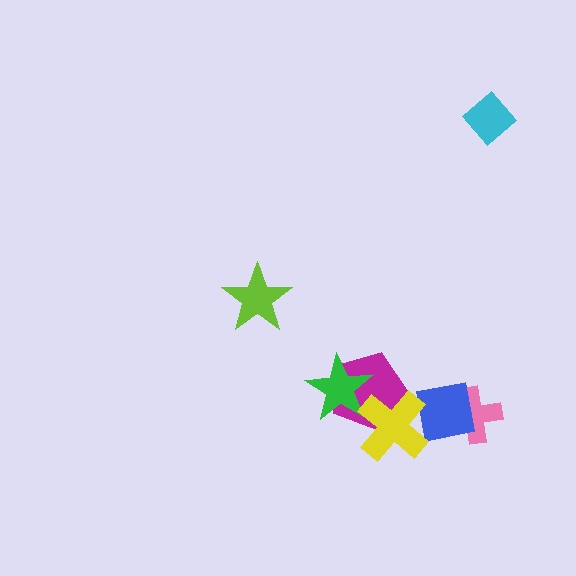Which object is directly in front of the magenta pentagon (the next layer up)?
The green star is directly in front of the magenta pentagon.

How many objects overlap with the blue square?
2 objects overlap with the blue square.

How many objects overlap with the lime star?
0 objects overlap with the lime star.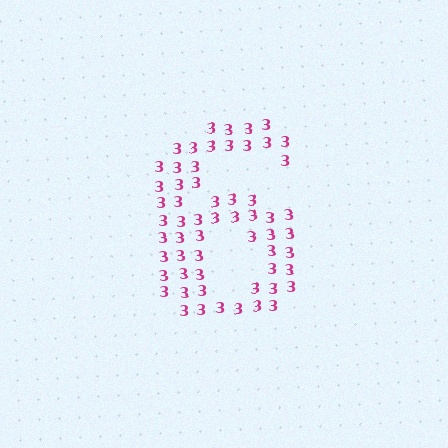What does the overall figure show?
The overall figure shows the digit 6.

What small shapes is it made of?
It is made of small digit 3's.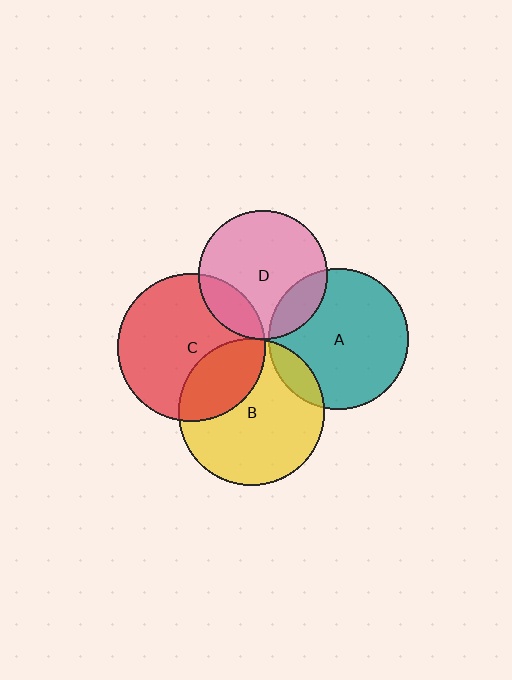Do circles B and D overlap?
Yes.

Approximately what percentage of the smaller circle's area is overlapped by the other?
Approximately 5%.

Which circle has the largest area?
Circle C (red).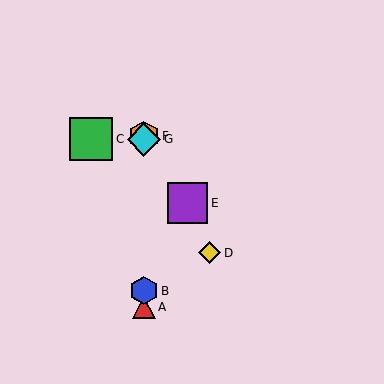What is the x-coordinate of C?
Object C is at x≈91.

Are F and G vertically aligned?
Yes, both are at x≈144.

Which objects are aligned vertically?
Objects A, B, F, G are aligned vertically.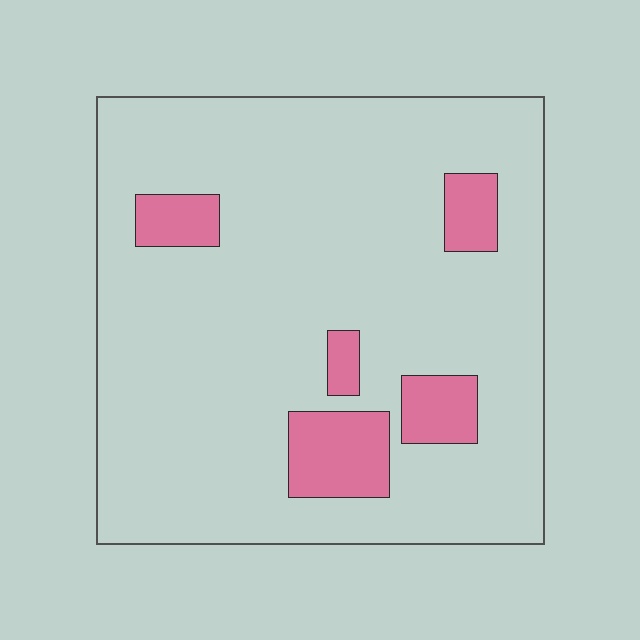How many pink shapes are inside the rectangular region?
5.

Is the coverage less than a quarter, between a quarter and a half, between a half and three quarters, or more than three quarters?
Less than a quarter.